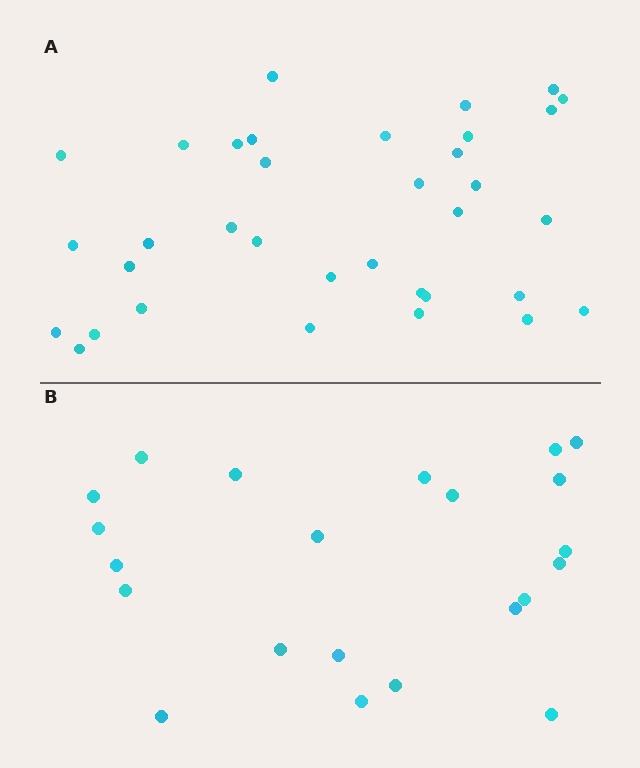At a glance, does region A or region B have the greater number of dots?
Region A (the top region) has more dots.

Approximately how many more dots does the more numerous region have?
Region A has approximately 15 more dots than region B.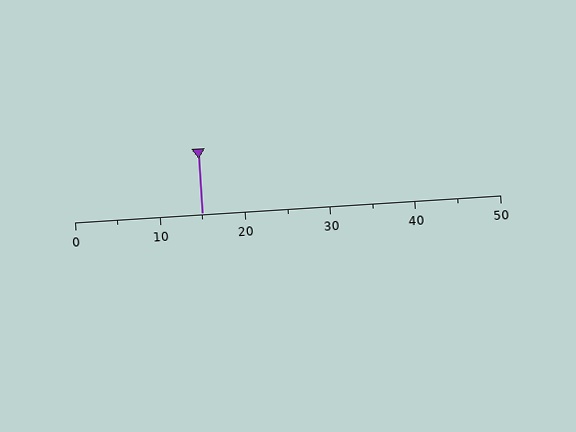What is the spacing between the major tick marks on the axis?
The major ticks are spaced 10 apart.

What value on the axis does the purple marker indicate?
The marker indicates approximately 15.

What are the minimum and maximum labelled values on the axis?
The axis runs from 0 to 50.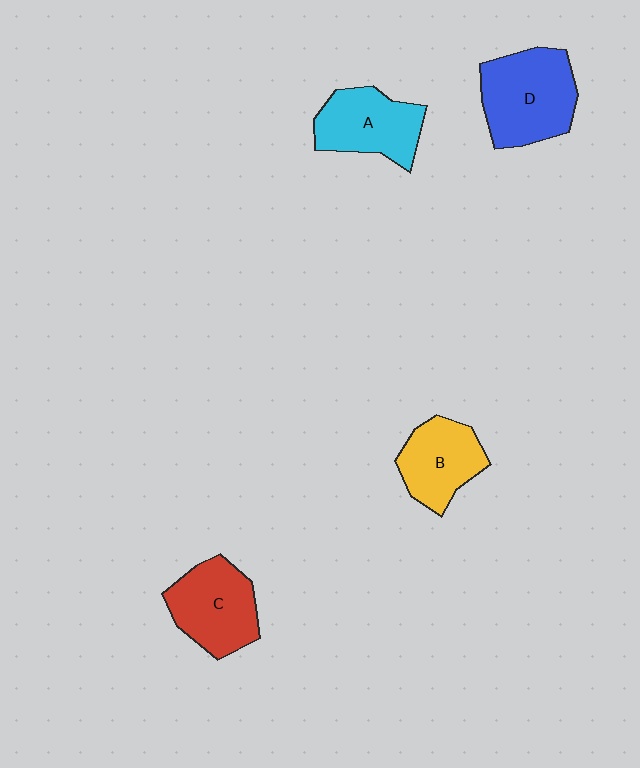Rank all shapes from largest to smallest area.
From largest to smallest: D (blue), C (red), A (cyan), B (yellow).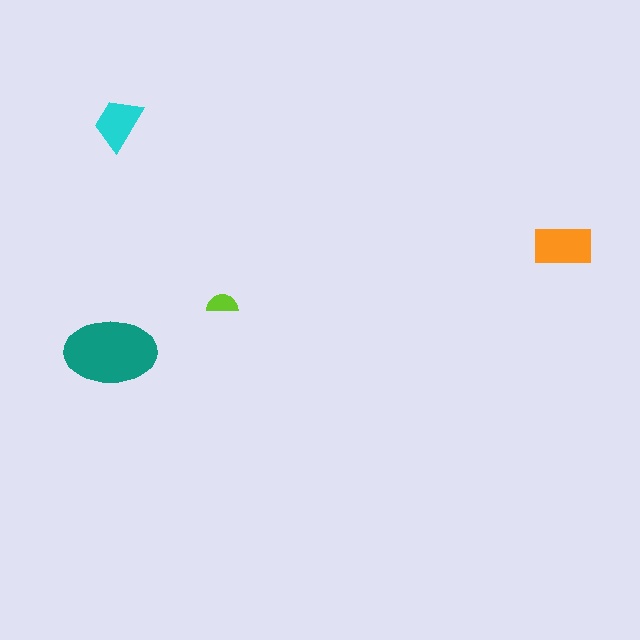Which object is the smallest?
The lime semicircle.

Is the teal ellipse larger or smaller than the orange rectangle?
Larger.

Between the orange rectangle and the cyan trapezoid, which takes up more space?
The orange rectangle.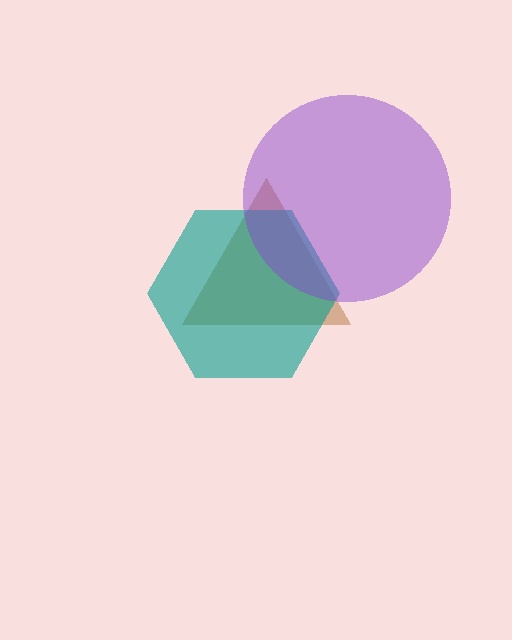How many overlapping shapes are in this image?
There are 3 overlapping shapes in the image.